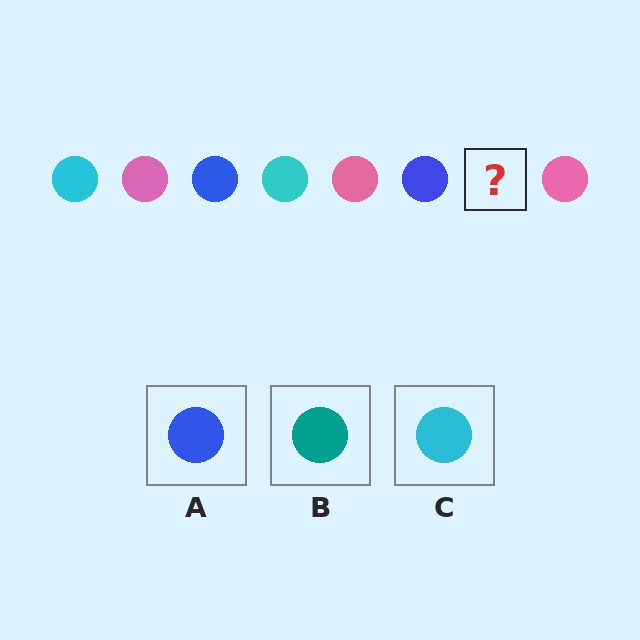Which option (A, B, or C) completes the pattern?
C.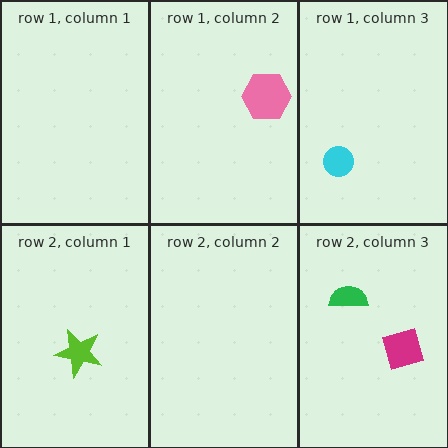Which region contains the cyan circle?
The row 1, column 3 region.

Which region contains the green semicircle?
The row 2, column 3 region.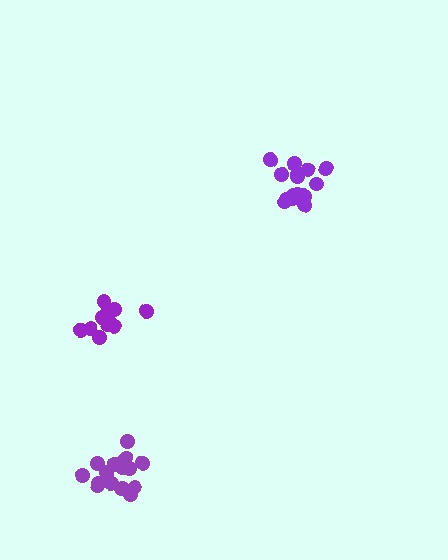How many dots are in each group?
Group 1: 17 dots, Group 2: 13 dots, Group 3: 17 dots (47 total).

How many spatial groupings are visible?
There are 3 spatial groupings.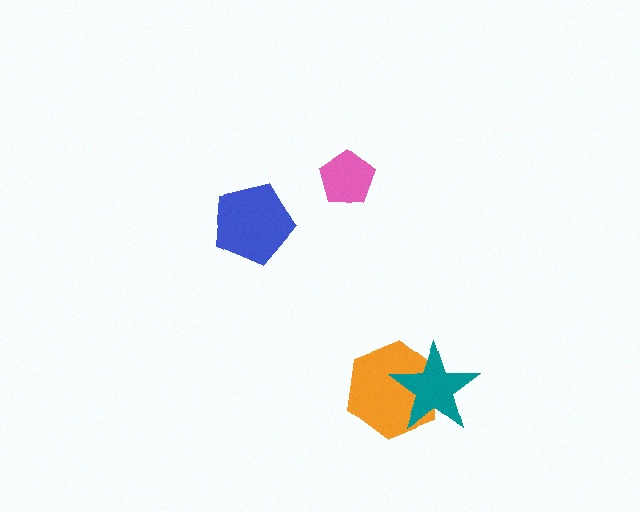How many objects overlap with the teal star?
1 object overlaps with the teal star.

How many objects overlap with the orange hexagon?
1 object overlaps with the orange hexagon.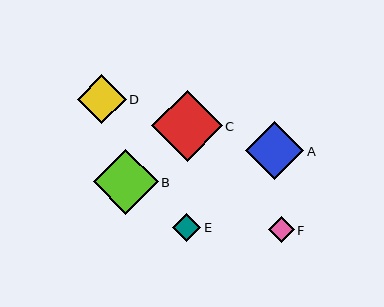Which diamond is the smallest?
Diamond F is the smallest with a size of approximately 26 pixels.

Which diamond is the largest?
Diamond C is the largest with a size of approximately 71 pixels.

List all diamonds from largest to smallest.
From largest to smallest: C, B, A, D, E, F.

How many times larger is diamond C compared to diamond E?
Diamond C is approximately 2.5 times the size of diamond E.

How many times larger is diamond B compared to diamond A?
Diamond B is approximately 1.1 times the size of diamond A.